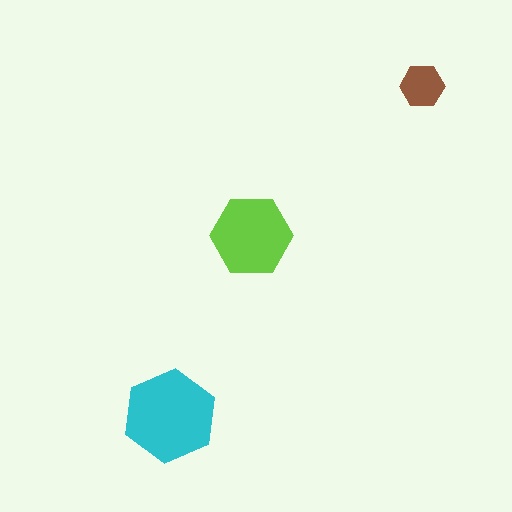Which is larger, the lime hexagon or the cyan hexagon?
The cyan one.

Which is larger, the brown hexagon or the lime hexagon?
The lime one.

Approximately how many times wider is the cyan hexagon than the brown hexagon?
About 2 times wider.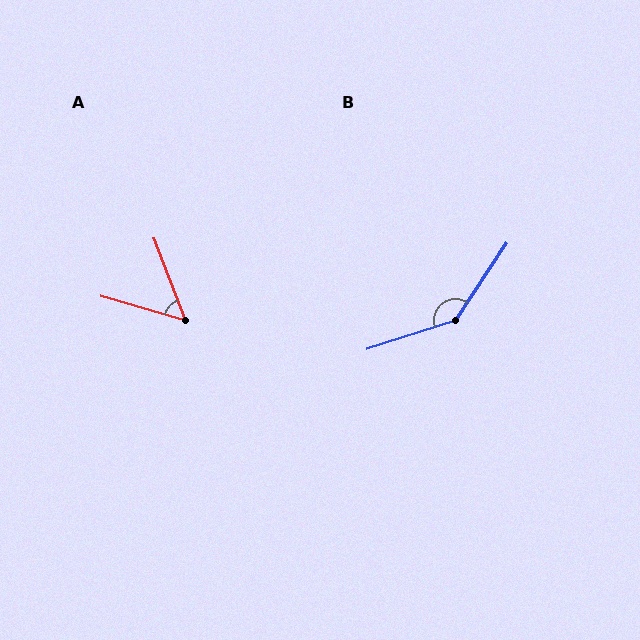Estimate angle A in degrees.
Approximately 53 degrees.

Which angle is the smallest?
A, at approximately 53 degrees.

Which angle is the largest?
B, at approximately 141 degrees.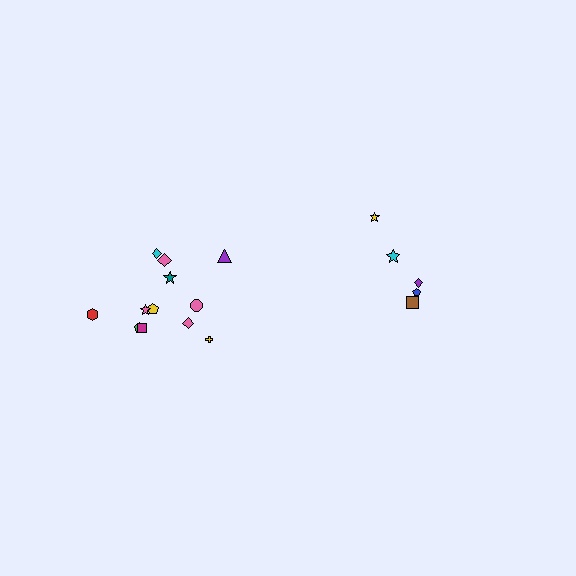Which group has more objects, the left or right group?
The left group.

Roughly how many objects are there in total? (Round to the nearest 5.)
Roughly 15 objects in total.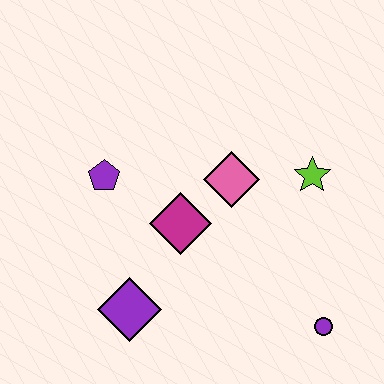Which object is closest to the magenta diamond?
The pink diamond is closest to the magenta diamond.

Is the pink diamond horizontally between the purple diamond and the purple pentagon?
No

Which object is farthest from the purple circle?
The purple pentagon is farthest from the purple circle.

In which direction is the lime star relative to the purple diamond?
The lime star is to the right of the purple diamond.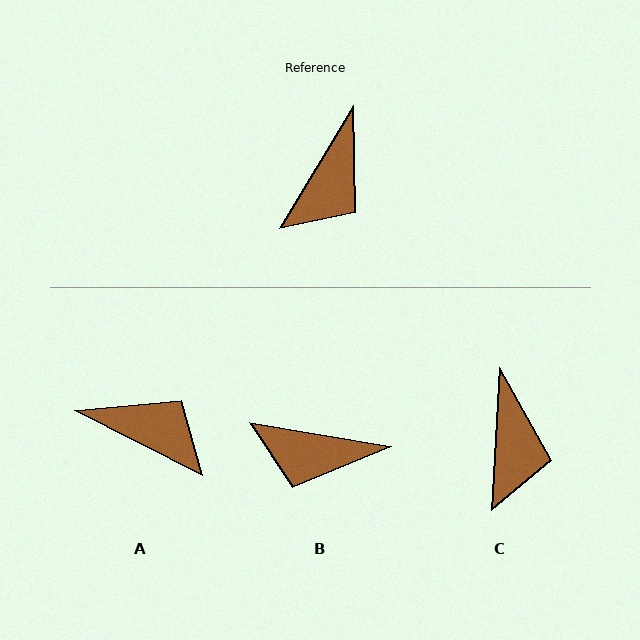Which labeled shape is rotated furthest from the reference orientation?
A, about 94 degrees away.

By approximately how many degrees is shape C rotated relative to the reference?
Approximately 28 degrees counter-clockwise.